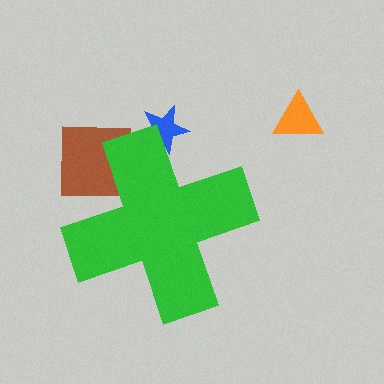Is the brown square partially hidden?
Yes, the brown square is partially hidden behind the green cross.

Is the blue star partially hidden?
Yes, the blue star is partially hidden behind the green cross.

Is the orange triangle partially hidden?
No, the orange triangle is fully visible.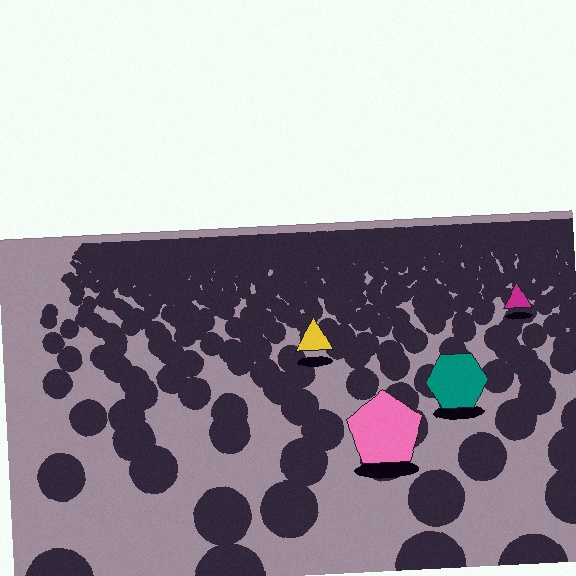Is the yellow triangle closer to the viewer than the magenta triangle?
Yes. The yellow triangle is closer — you can tell from the texture gradient: the ground texture is coarser near it.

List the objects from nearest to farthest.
From nearest to farthest: the pink pentagon, the teal hexagon, the yellow triangle, the magenta triangle.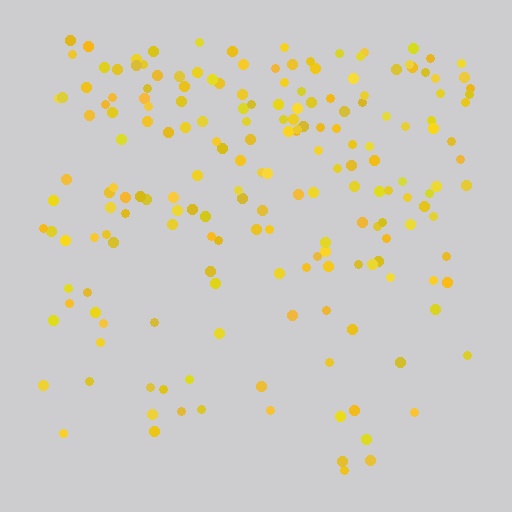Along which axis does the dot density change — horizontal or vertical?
Vertical.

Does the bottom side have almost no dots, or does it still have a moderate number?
Still a moderate number, just noticeably fewer than the top.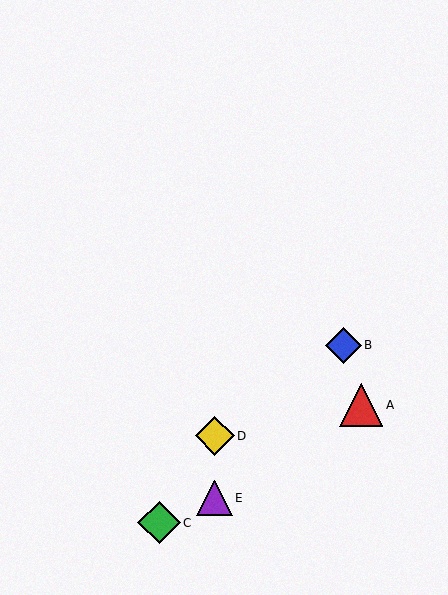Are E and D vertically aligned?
Yes, both are at x≈215.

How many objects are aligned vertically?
2 objects (D, E) are aligned vertically.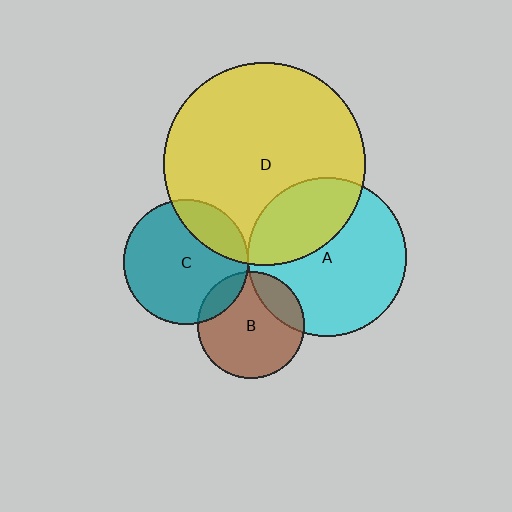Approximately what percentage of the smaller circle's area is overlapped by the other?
Approximately 15%.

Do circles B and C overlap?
Yes.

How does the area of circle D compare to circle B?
Approximately 3.6 times.